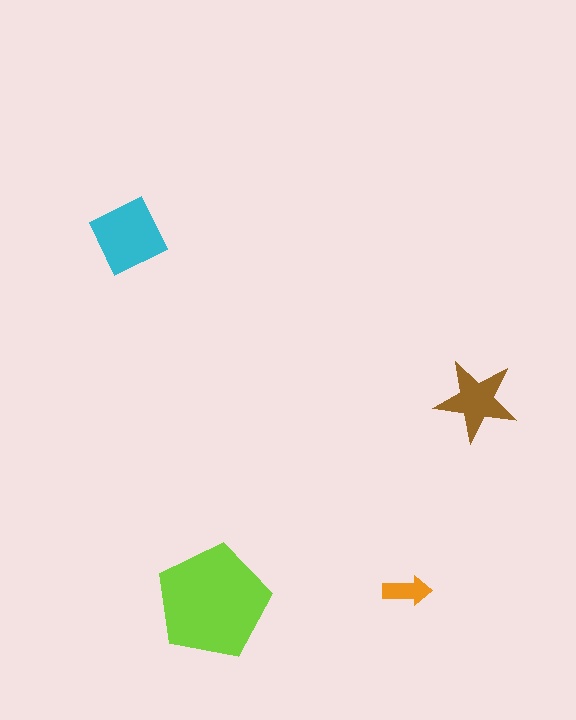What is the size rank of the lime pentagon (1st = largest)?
1st.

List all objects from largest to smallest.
The lime pentagon, the cyan square, the brown star, the orange arrow.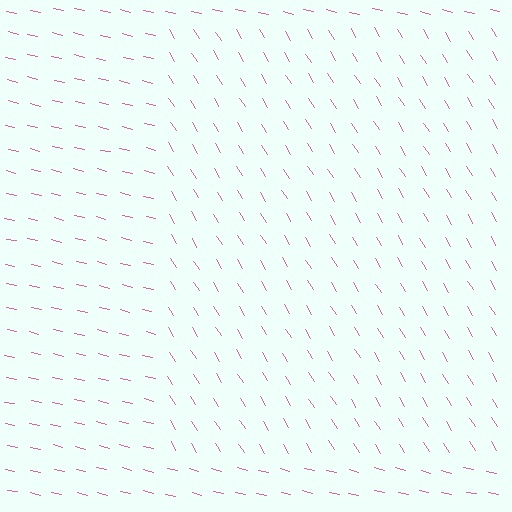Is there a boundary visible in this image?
Yes, there is a texture boundary formed by a change in line orientation.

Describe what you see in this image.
The image is filled with small pink line segments. A rectangle region in the image has lines oriented differently from the surrounding lines, creating a visible texture boundary.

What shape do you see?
I see a rectangle.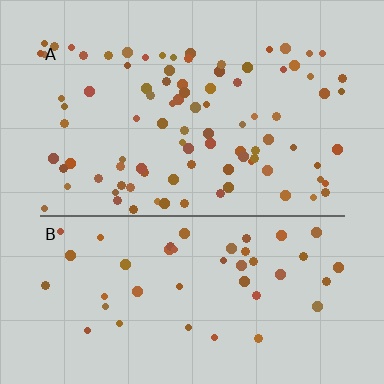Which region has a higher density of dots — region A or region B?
A (the top).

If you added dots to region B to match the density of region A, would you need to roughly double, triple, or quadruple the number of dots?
Approximately double.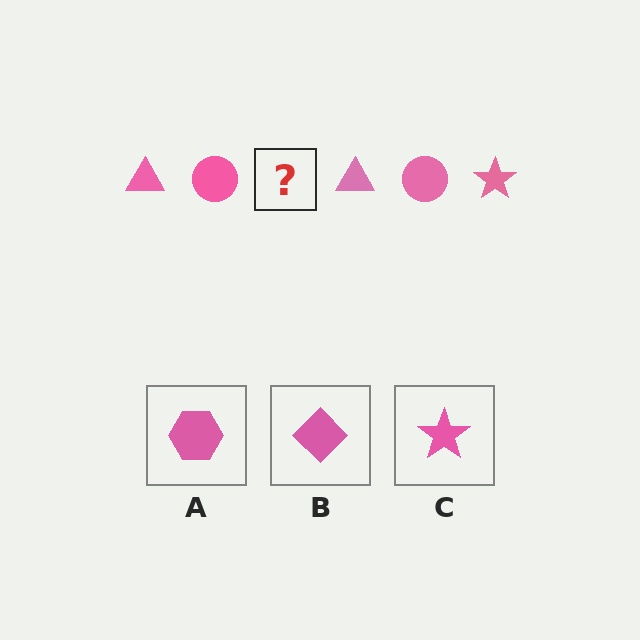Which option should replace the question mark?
Option C.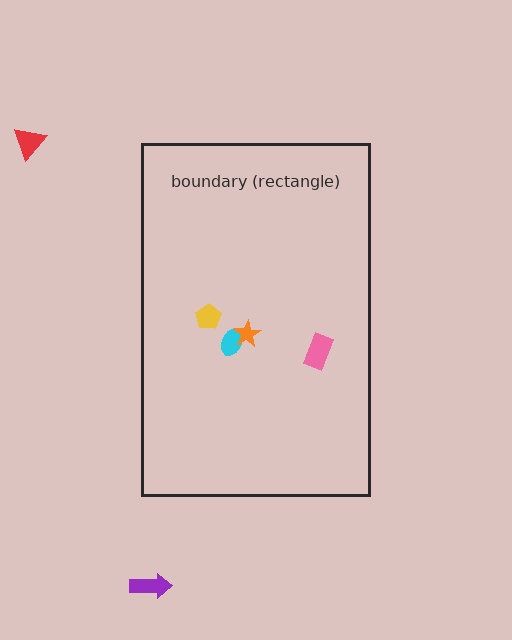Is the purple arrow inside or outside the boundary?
Outside.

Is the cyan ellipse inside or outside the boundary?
Inside.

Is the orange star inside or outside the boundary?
Inside.